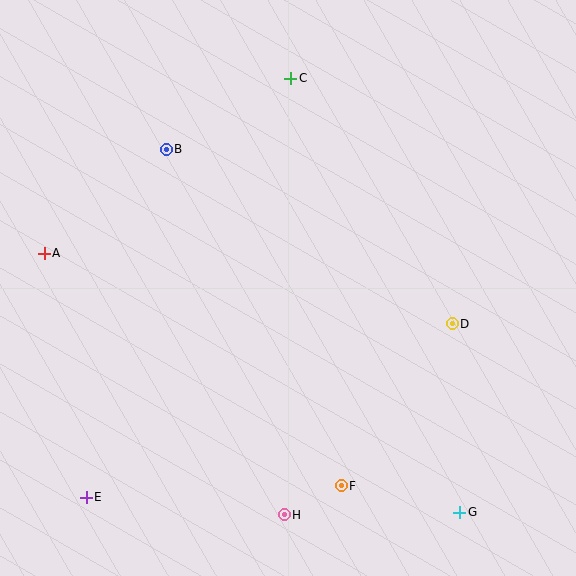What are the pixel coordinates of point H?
Point H is at (284, 515).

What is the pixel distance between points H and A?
The distance between H and A is 355 pixels.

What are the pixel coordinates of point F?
Point F is at (341, 486).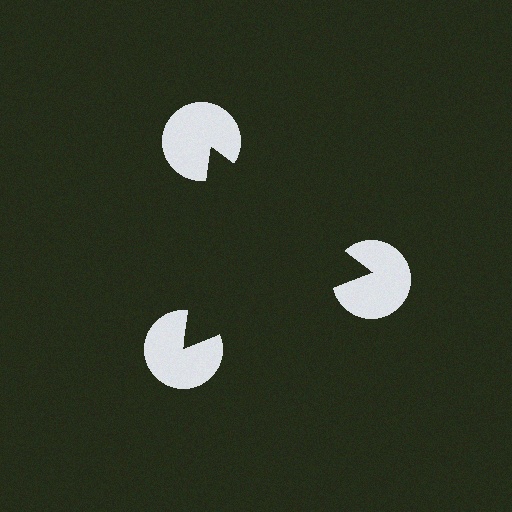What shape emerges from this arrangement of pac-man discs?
An illusory triangle — its edges are inferred from the aligned wedge cuts in the pac-man discs, not physically drawn.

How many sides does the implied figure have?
3 sides.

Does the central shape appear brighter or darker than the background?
It typically appears slightly darker than the background, even though no actual brightness change is drawn.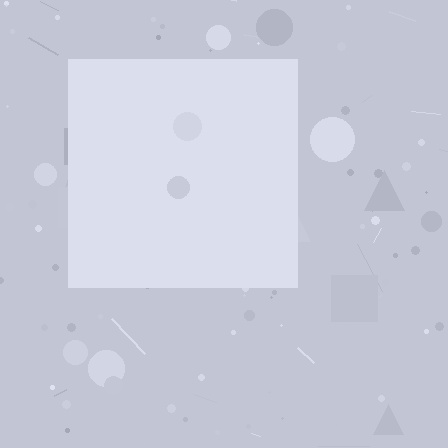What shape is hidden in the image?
A square is hidden in the image.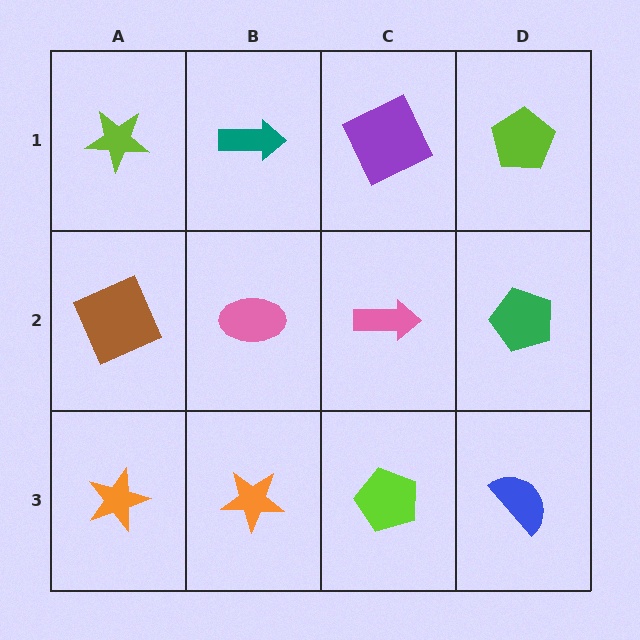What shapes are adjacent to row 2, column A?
A lime star (row 1, column A), an orange star (row 3, column A), a pink ellipse (row 2, column B).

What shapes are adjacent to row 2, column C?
A purple square (row 1, column C), a lime pentagon (row 3, column C), a pink ellipse (row 2, column B), a green pentagon (row 2, column D).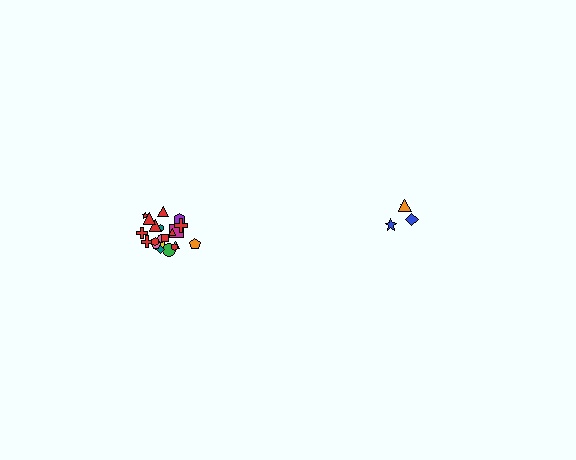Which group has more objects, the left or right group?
The left group.